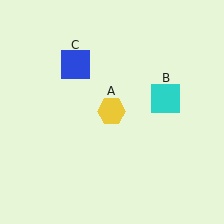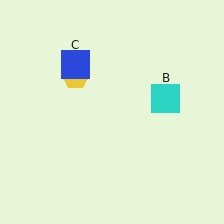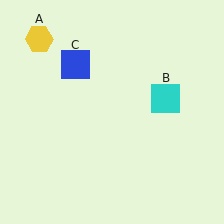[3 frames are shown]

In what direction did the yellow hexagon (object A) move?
The yellow hexagon (object A) moved up and to the left.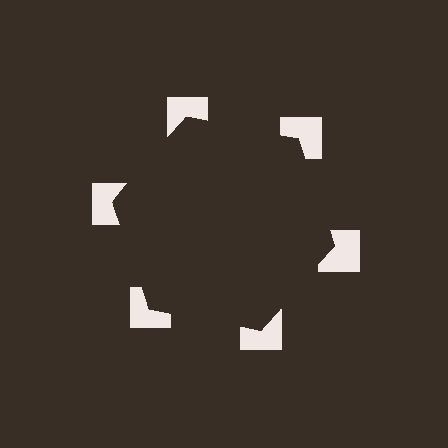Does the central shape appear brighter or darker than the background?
It typically appears slightly darker than the background, even though no actual brightness change is drawn.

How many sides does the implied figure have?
6 sides.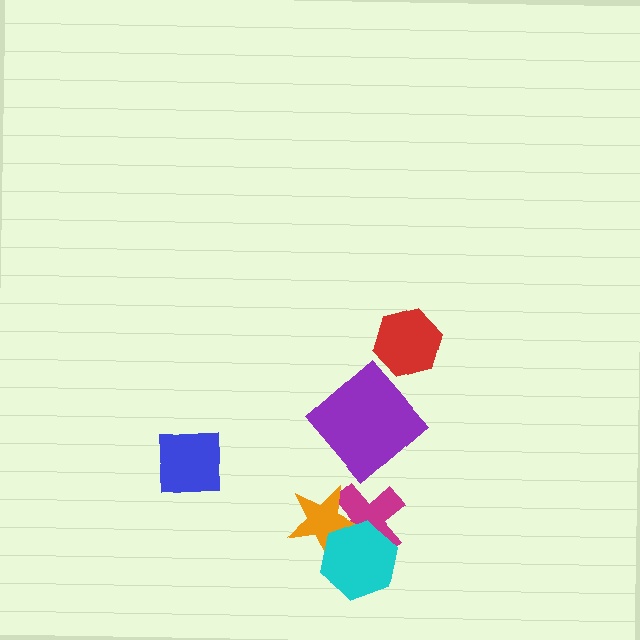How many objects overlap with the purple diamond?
0 objects overlap with the purple diamond.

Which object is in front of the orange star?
The cyan hexagon is in front of the orange star.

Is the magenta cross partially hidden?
Yes, it is partially covered by another shape.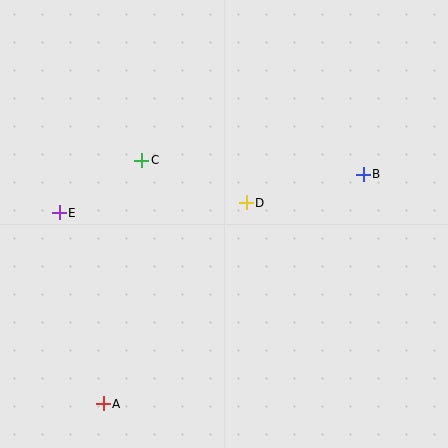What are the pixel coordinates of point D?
Point D is at (246, 203).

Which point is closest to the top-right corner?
Point B is closest to the top-right corner.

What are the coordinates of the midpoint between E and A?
The midpoint between E and A is at (81, 308).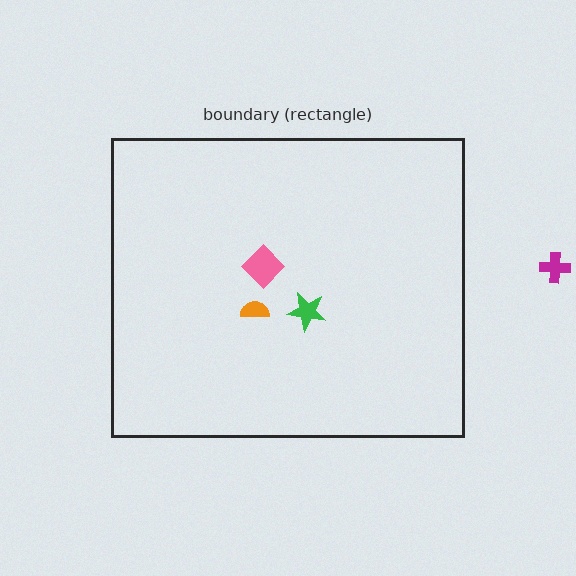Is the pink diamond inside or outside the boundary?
Inside.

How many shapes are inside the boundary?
3 inside, 1 outside.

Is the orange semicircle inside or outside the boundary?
Inside.